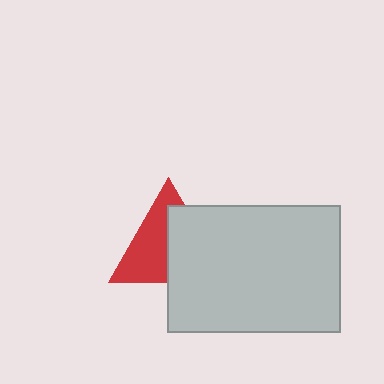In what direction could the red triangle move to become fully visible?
The red triangle could move toward the upper-left. That would shift it out from behind the light gray rectangle entirely.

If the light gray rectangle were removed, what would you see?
You would see the complete red triangle.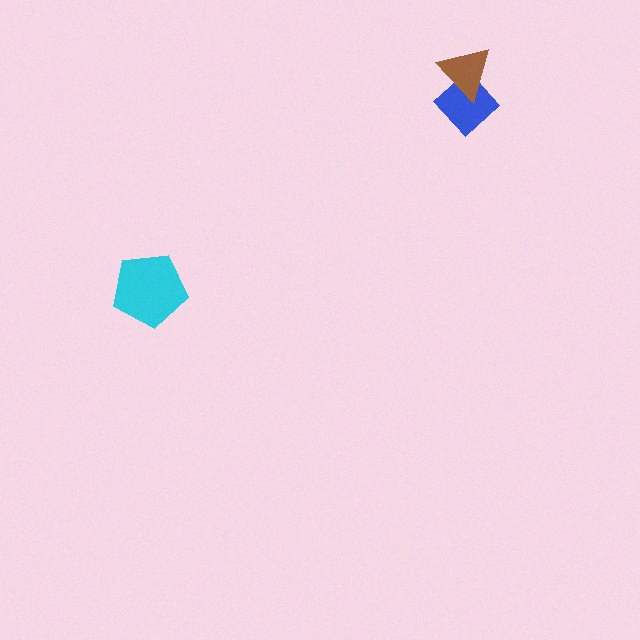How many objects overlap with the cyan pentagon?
0 objects overlap with the cyan pentagon.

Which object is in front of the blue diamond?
The brown triangle is in front of the blue diamond.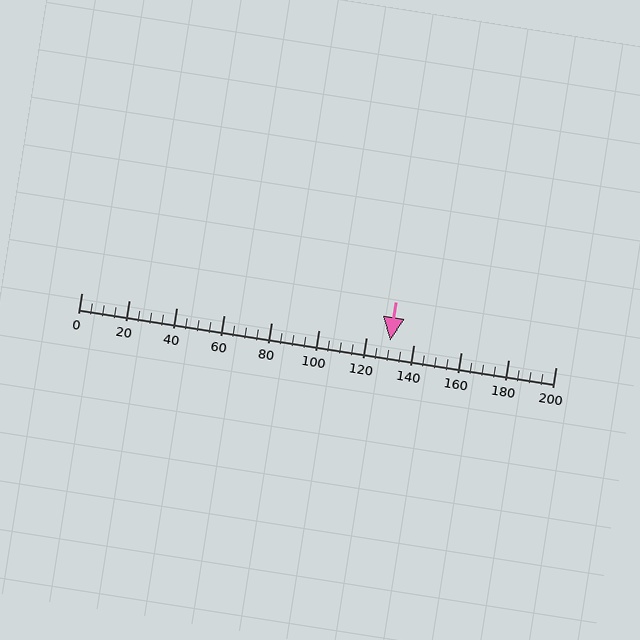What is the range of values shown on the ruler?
The ruler shows values from 0 to 200.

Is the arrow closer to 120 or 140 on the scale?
The arrow is closer to 140.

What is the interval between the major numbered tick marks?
The major tick marks are spaced 20 units apart.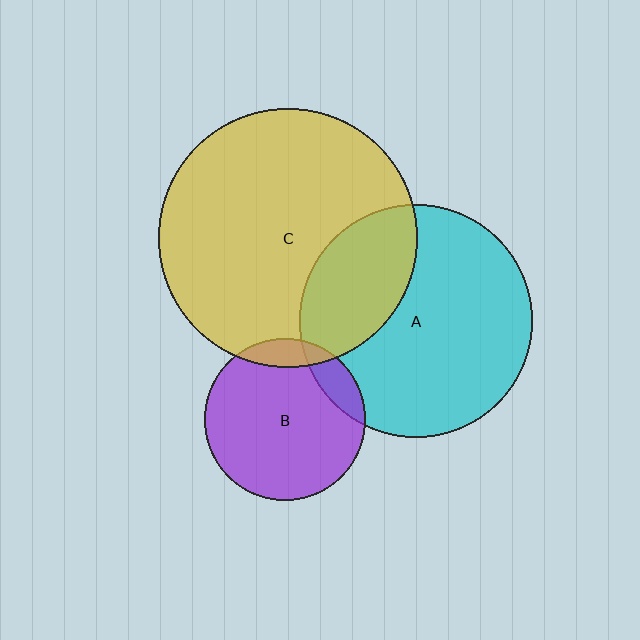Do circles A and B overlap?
Yes.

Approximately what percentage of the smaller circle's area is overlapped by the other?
Approximately 10%.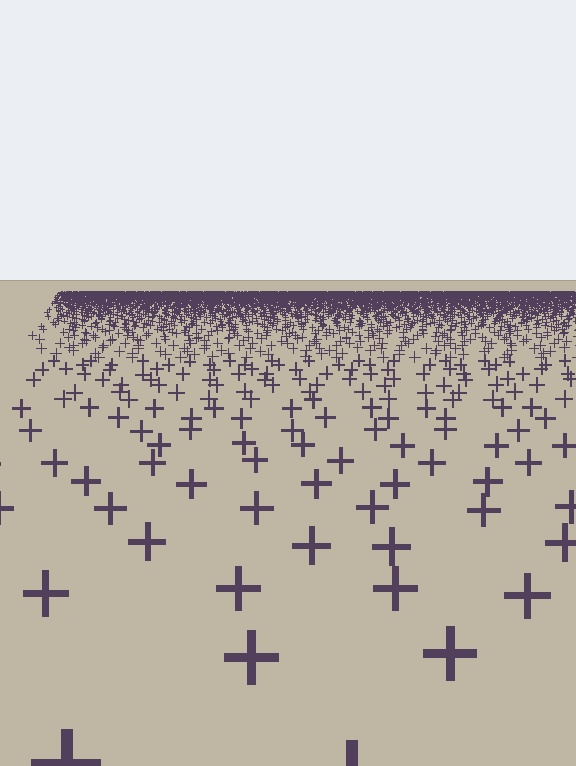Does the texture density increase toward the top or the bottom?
Density increases toward the top.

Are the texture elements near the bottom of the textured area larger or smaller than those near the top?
Larger. Near the bottom, elements are closer to the viewer and appear at a bigger on-screen size.